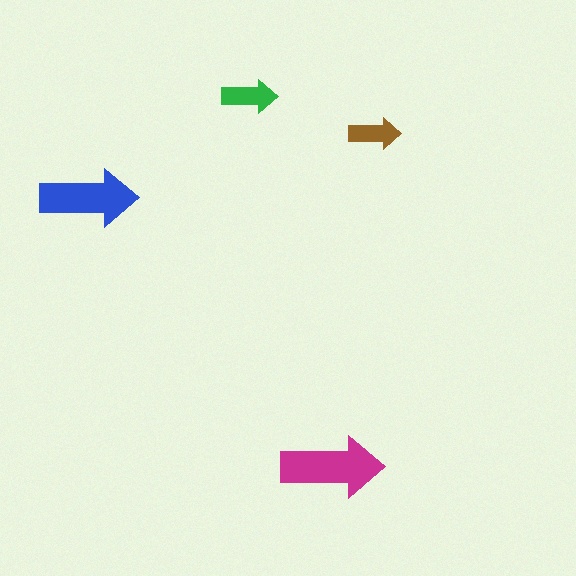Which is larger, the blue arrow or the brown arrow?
The blue one.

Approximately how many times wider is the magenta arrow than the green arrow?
About 2 times wider.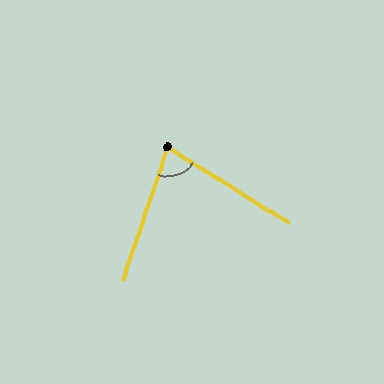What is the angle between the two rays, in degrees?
Approximately 76 degrees.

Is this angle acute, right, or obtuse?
It is acute.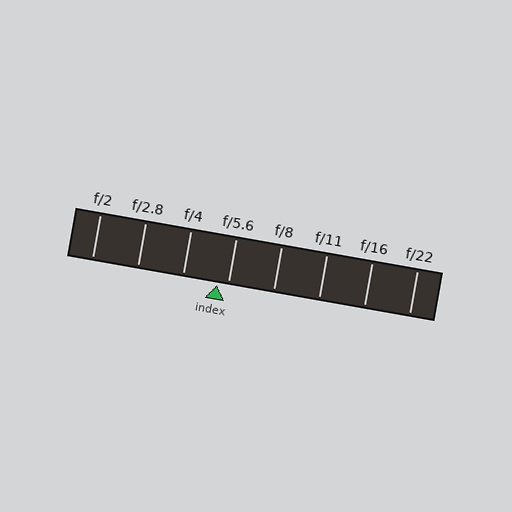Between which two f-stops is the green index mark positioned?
The index mark is between f/4 and f/5.6.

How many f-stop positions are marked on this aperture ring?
There are 8 f-stop positions marked.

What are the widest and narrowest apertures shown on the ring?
The widest aperture shown is f/2 and the narrowest is f/22.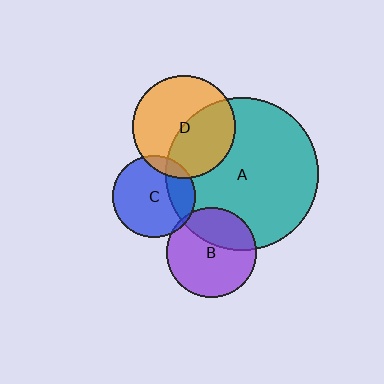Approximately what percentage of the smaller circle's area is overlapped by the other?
Approximately 5%.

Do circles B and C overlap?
Yes.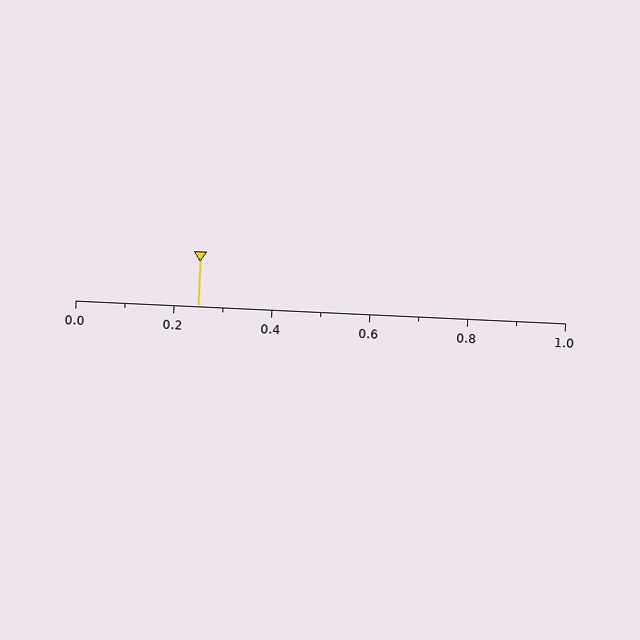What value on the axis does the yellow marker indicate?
The marker indicates approximately 0.25.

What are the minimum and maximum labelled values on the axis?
The axis runs from 0.0 to 1.0.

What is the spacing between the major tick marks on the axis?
The major ticks are spaced 0.2 apart.